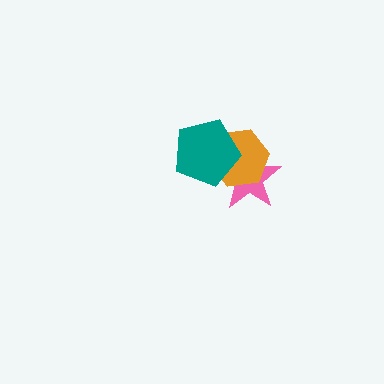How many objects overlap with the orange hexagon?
2 objects overlap with the orange hexagon.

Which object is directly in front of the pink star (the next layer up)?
The orange hexagon is directly in front of the pink star.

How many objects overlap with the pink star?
2 objects overlap with the pink star.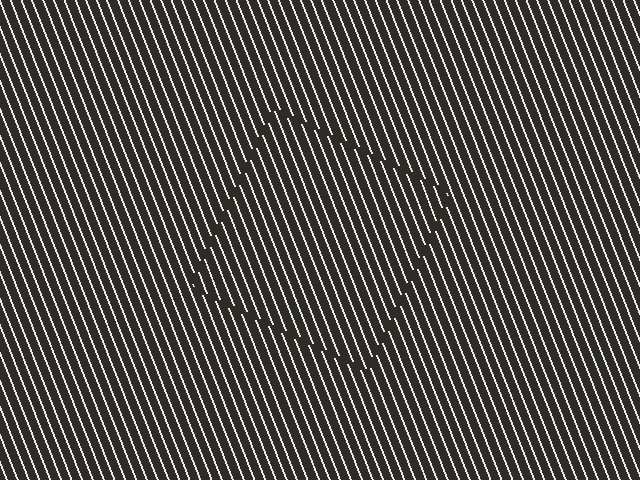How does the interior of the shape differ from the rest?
The interior of the shape contains the same grating, shifted by half a period — the contour is defined by the phase discontinuity where line-ends from the inner and outer gratings abut.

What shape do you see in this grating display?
An illusory square. The interior of the shape contains the same grating, shifted by half a period — the contour is defined by the phase discontinuity where line-ends from the inner and outer gratings abut.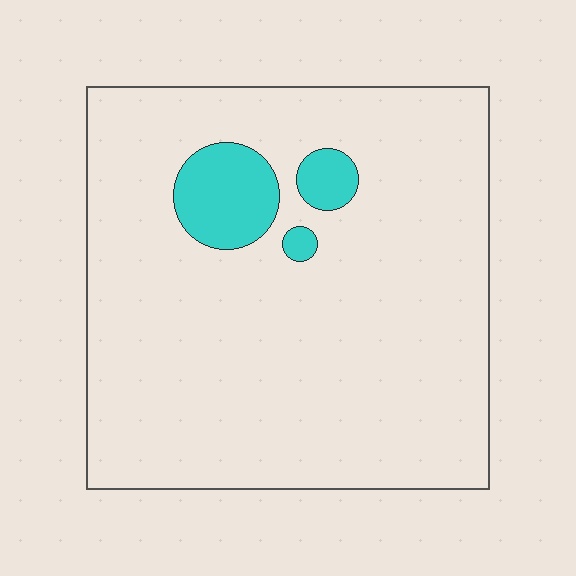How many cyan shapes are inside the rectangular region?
3.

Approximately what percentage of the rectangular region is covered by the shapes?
Approximately 10%.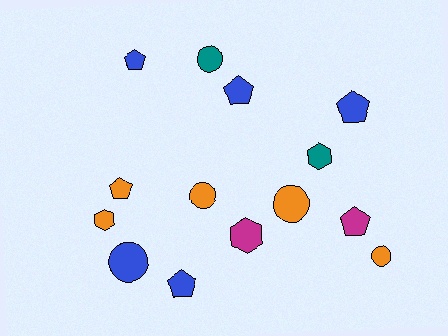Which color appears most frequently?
Blue, with 5 objects.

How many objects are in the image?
There are 14 objects.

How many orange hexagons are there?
There is 1 orange hexagon.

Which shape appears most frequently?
Pentagon, with 6 objects.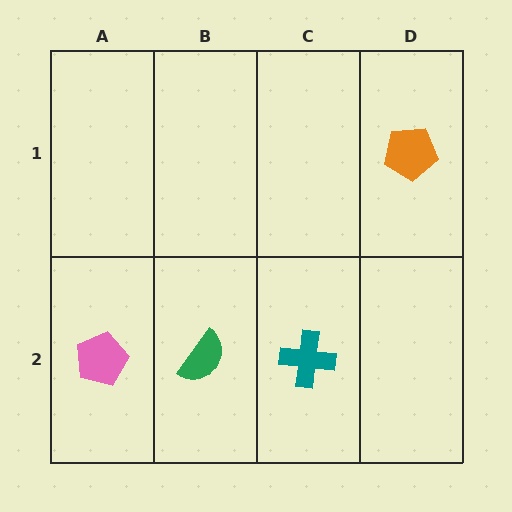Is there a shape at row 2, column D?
No, that cell is empty.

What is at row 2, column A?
A pink pentagon.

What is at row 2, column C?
A teal cross.